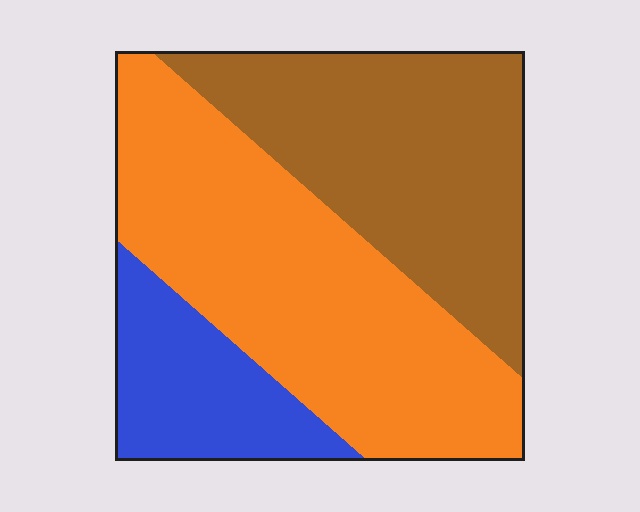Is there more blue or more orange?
Orange.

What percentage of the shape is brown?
Brown takes up about three eighths (3/8) of the shape.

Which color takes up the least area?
Blue, at roughly 15%.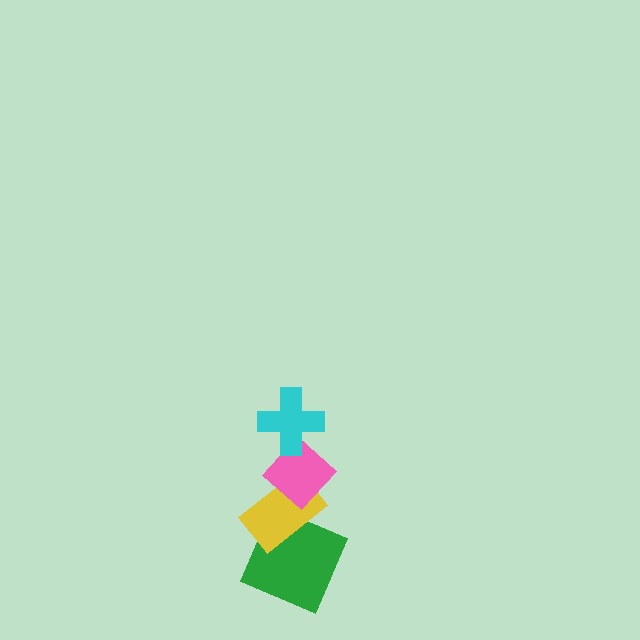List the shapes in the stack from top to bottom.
From top to bottom: the cyan cross, the pink diamond, the yellow rectangle, the green square.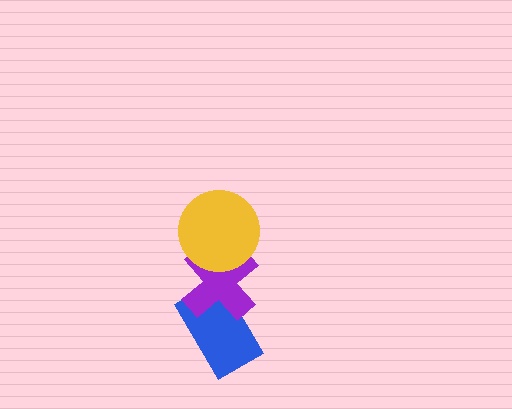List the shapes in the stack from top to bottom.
From top to bottom: the yellow circle, the purple cross, the blue rectangle.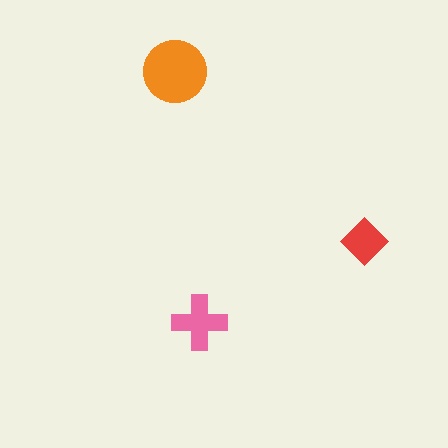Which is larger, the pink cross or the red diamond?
The pink cross.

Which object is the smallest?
The red diamond.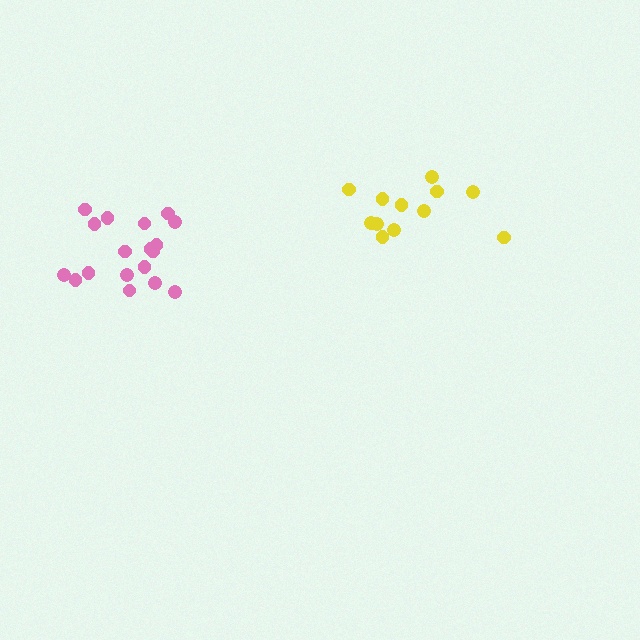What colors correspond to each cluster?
The clusters are colored: pink, yellow.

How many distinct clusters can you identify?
There are 2 distinct clusters.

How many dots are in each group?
Group 1: 18 dots, Group 2: 12 dots (30 total).